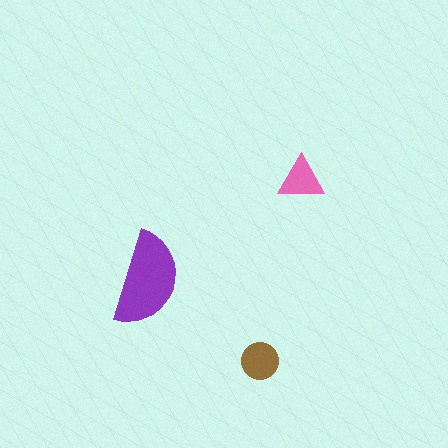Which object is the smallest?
The pink triangle.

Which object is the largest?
The purple semicircle.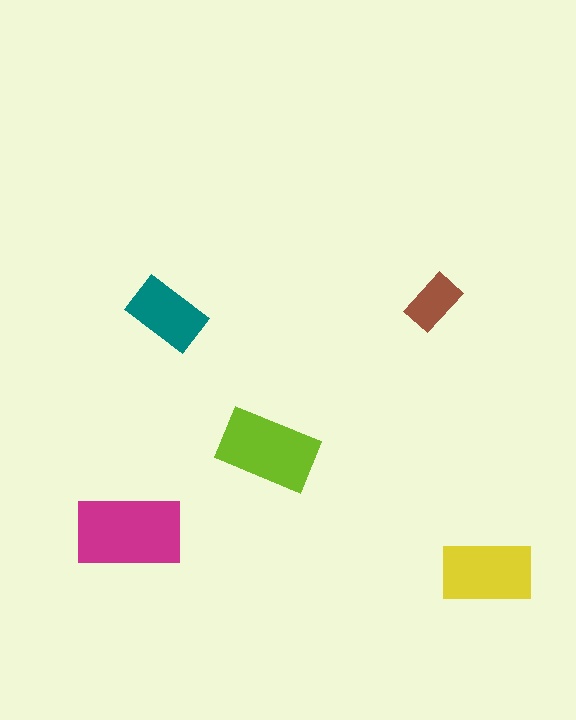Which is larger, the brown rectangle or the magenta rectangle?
The magenta one.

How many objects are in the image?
There are 5 objects in the image.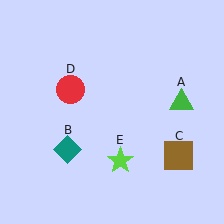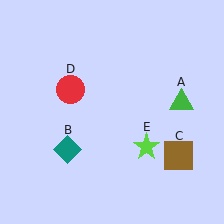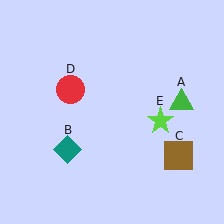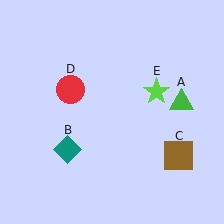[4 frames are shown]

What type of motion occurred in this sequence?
The lime star (object E) rotated counterclockwise around the center of the scene.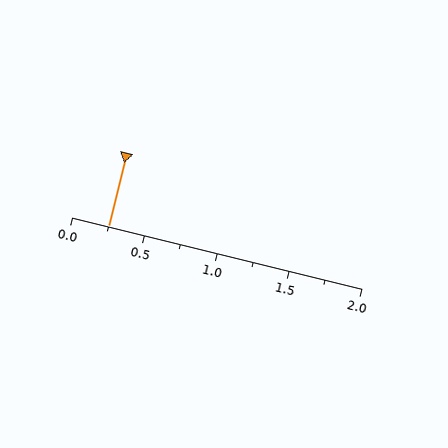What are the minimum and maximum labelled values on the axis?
The axis runs from 0.0 to 2.0.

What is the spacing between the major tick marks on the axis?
The major ticks are spaced 0.5 apart.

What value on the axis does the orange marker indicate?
The marker indicates approximately 0.25.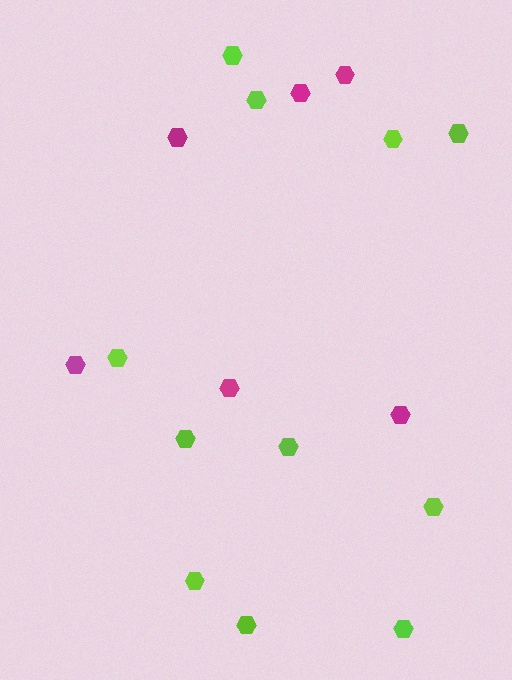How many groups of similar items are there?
There are 2 groups: one group of lime hexagons (11) and one group of magenta hexagons (6).